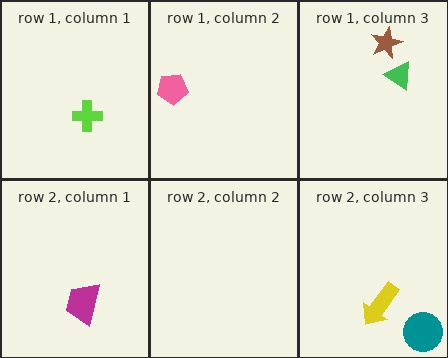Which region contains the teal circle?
The row 2, column 3 region.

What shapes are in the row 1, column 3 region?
The brown star, the green triangle.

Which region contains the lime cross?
The row 1, column 1 region.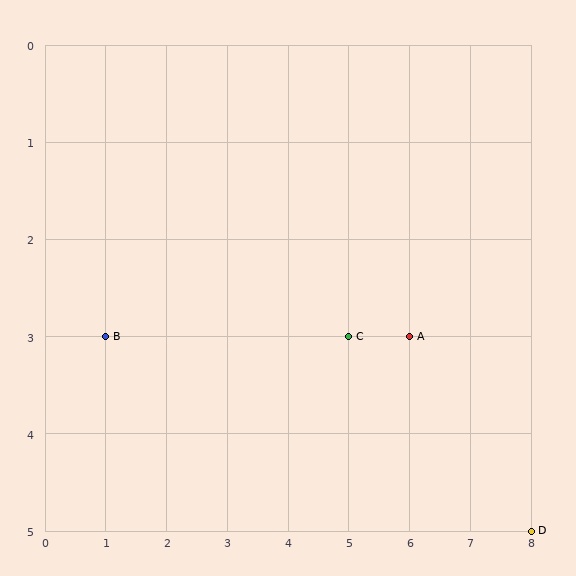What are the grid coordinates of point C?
Point C is at grid coordinates (5, 3).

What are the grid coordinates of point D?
Point D is at grid coordinates (8, 5).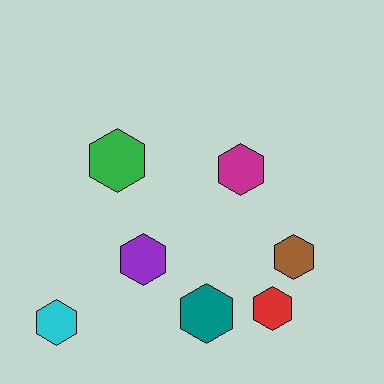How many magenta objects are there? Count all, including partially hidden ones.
There is 1 magenta object.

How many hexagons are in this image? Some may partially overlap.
There are 7 hexagons.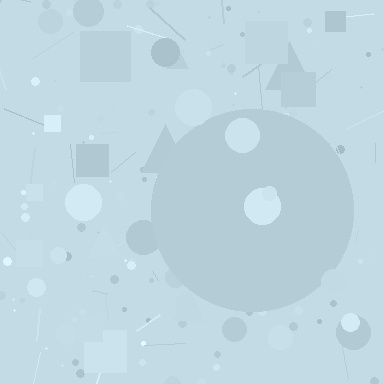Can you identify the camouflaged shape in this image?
The camouflaged shape is a circle.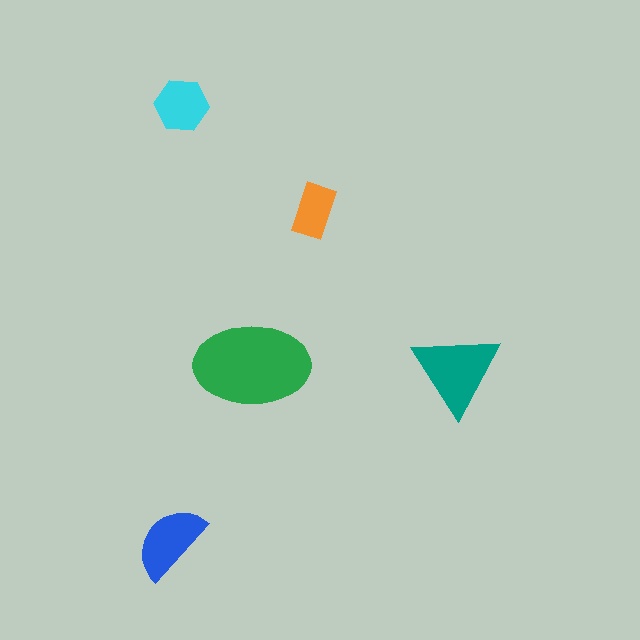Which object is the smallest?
The orange rectangle.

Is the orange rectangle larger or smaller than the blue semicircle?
Smaller.